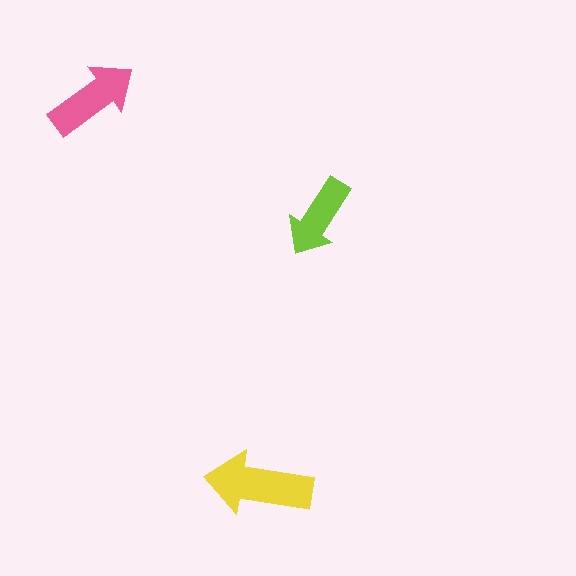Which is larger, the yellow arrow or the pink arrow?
The yellow one.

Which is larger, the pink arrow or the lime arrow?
The pink one.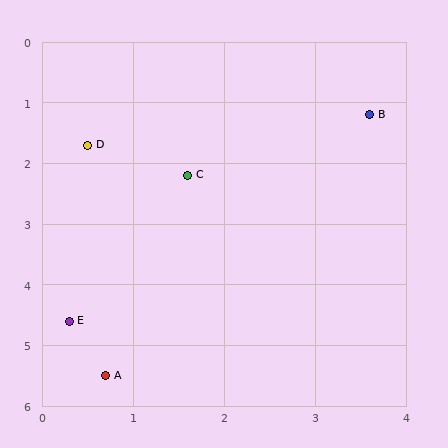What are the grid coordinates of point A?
Point A is at approximately (0.7, 5.5).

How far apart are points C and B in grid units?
Points C and B are about 2.2 grid units apart.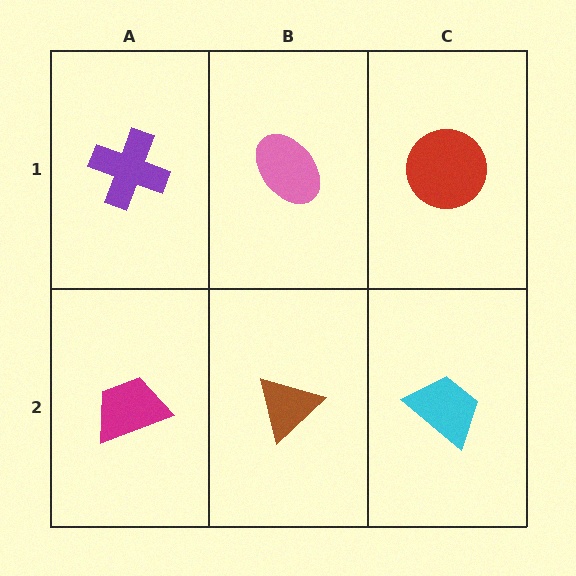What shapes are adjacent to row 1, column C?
A cyan trapezoid (row 2, column C), a pink ellipse (row 1, column B).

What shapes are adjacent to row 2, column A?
A purple cross (row 1, column A), a brown triangle (row 2, column B).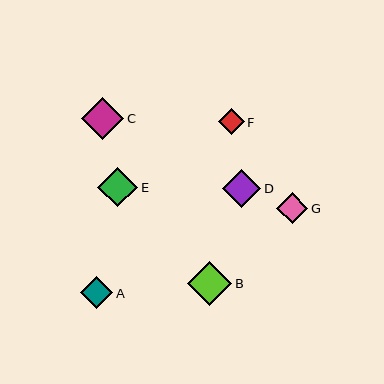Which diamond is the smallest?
Diamond F is the smallest with a size of approximately 26 pixels.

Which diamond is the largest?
Diamond B is the largest with a size of approximately 44 pixels.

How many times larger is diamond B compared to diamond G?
Diamond B is approximately 1.4 times the size of diamond G.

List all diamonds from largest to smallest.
From largest to smallest: B, C, E, D, A, G, F.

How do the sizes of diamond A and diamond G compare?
Diamond A and diamond G are approximately the same size.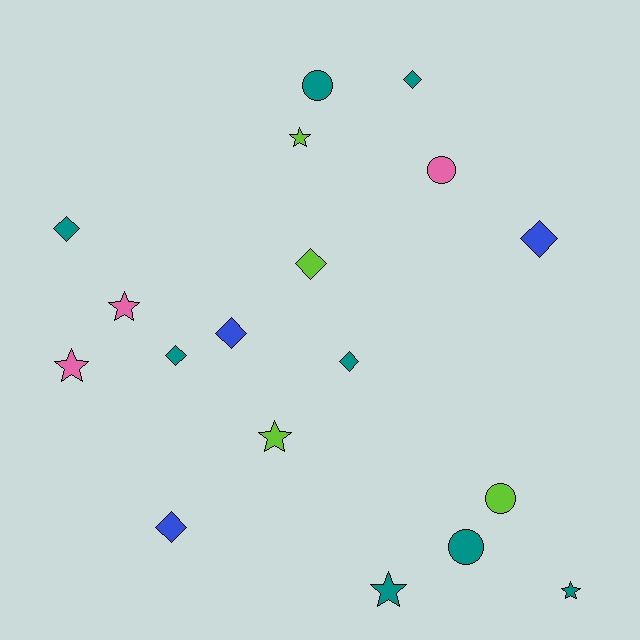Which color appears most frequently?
Teal, with 8 objects.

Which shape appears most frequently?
Diamond, with 8 objects.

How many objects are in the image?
There are 18 objects.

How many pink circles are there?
There is 1 pink circle.